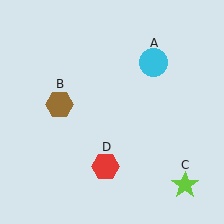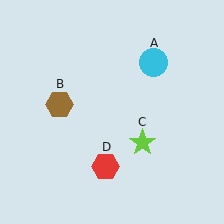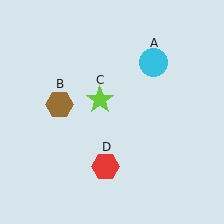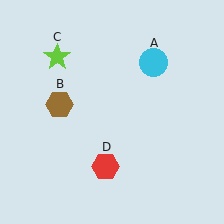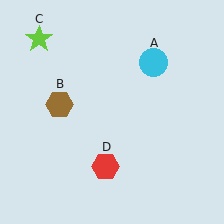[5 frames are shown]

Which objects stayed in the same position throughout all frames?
Cyan circle (object A) and brown hexagon (object B) and red hexagon (object D) remained stationary.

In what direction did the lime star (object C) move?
The lime star (object C) moved up and to the left.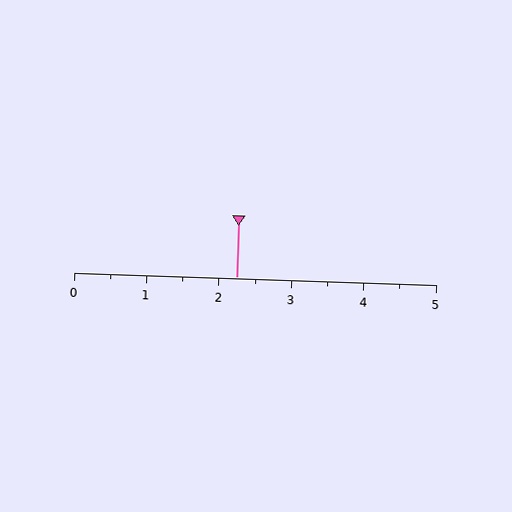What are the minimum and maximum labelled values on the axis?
The axis runs from 0 to 5.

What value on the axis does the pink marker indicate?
The marker indicates approximately 2.2.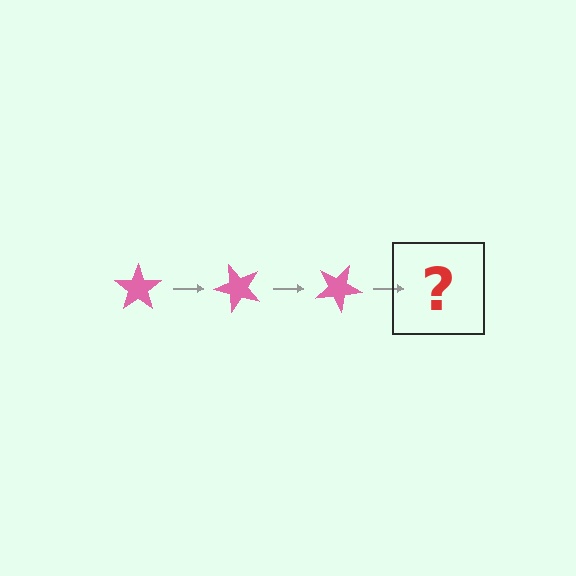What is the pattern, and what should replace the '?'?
The pattern is that the star rotates 50 degrees each step. The '?' should be a pink star rotated 150 degrees.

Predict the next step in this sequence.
The next step is a pink star rotated 150 degrees.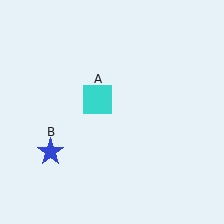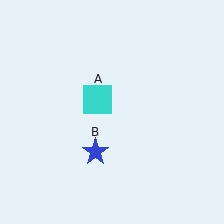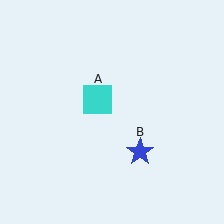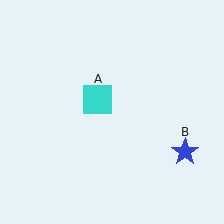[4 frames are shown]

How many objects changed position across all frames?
1 object changed position: blue star (object B).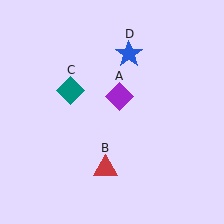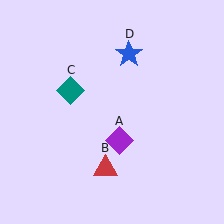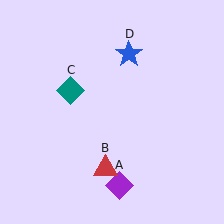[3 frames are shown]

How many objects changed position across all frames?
1 object changed position: purple diamond (object A).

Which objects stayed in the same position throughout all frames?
Red triangle (object B) and teal diamond (object C) and blue star (object D) remained stationary.